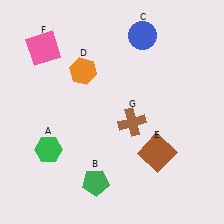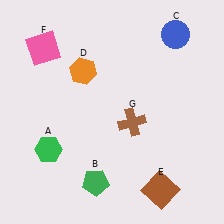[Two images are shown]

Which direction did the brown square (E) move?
The brown square (E) moved down.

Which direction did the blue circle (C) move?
The blue circle (C) moved right.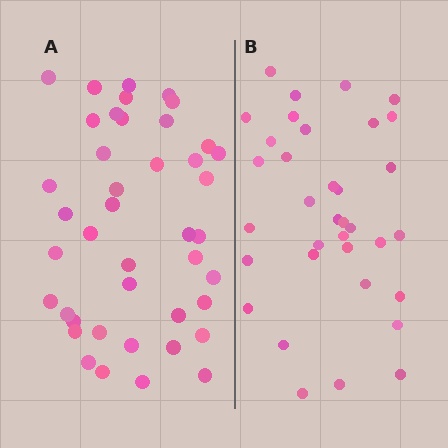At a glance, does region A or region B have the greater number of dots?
Region A (the left region) has more dots.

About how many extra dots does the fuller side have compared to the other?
Region A has roughly 8 or so more dots than region B.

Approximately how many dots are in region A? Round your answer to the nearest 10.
About 40 dots. (The exact count is 42, which rounds to 40.)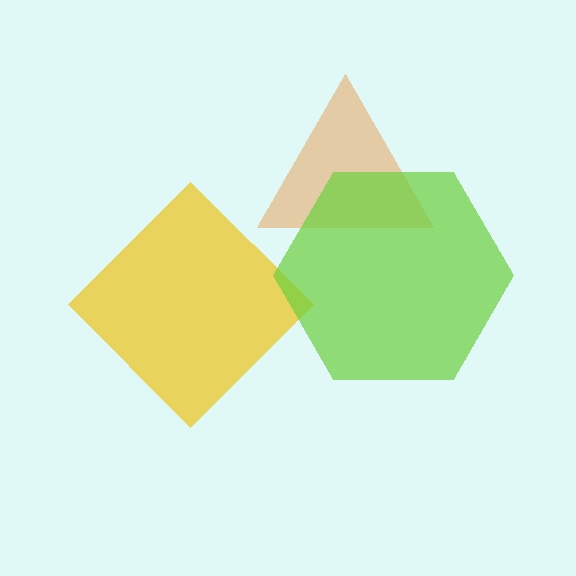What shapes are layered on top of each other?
The layered shapes are: an orange triangle, a yellow diamond, a lime hexagon.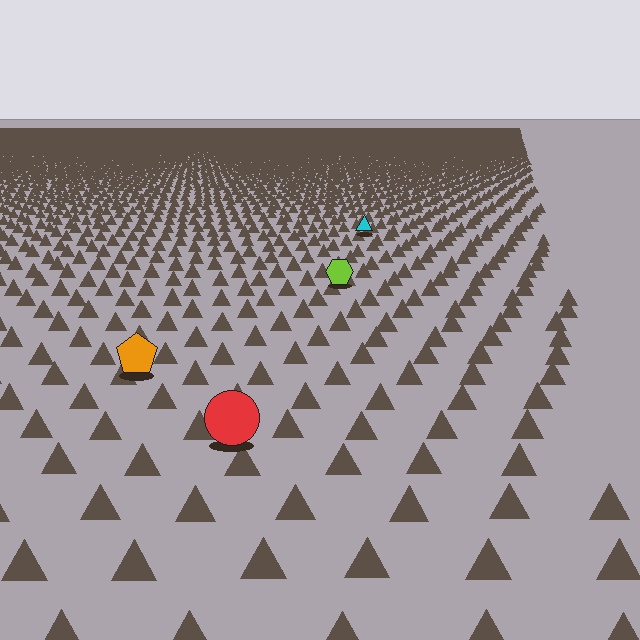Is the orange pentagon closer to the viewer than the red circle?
No. The red circle is closer — you can tell from the texture gradient: the ground texture is coarser near it.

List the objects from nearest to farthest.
From nearest to farthest: the red circle, the orange pentagon, the lime hexagon, the cyan triangle.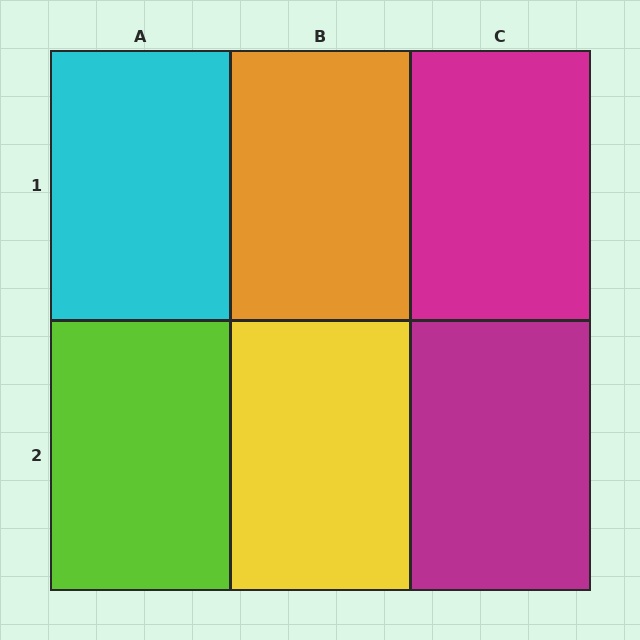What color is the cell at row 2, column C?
Magenta.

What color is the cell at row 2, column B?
Yellow.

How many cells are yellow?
1 cell is yellow.